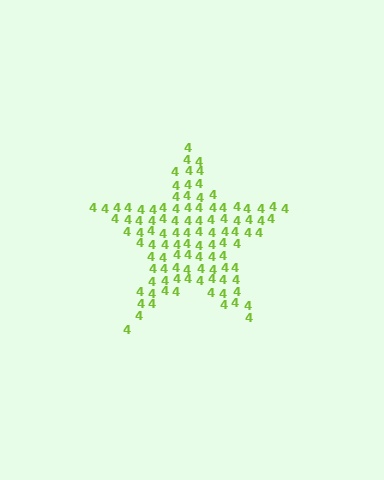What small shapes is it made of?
It is made of small digit 4's.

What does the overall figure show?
The overall figure shows a star.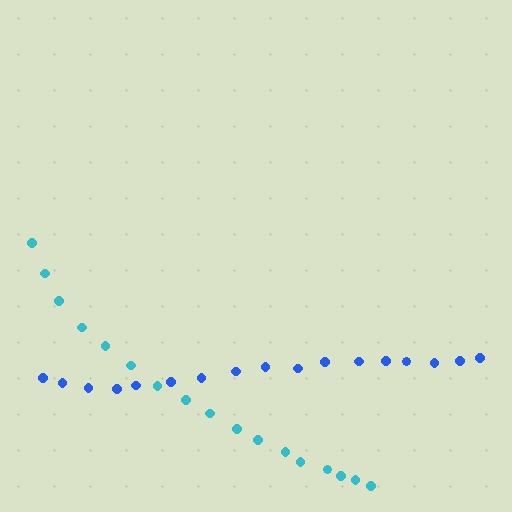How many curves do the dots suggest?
There are 2 distinct paths.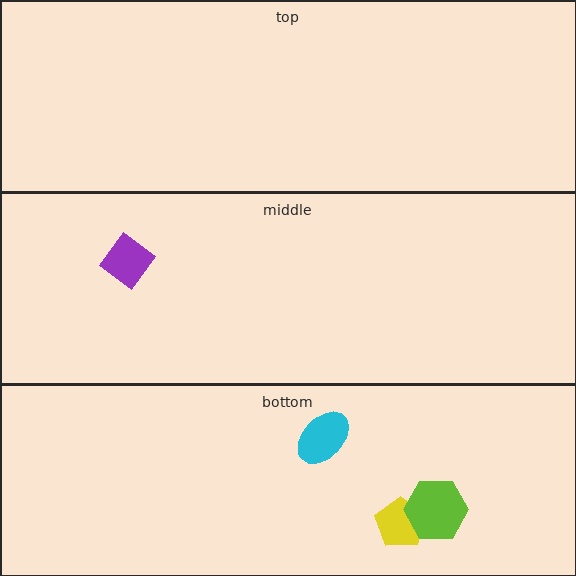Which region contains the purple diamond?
The middle region.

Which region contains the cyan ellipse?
The bottom region.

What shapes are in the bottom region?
The cyan ellipse, the yellow pentagon, the lime hexagon.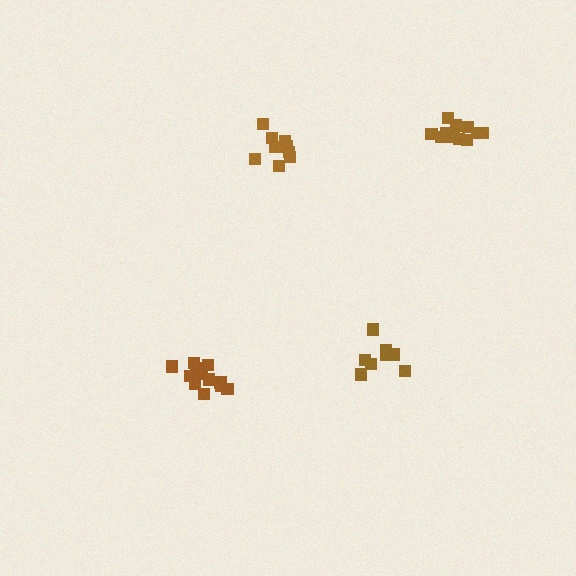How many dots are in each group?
Group 1: 9 dots, Group 2: 12 dots, Group 3: 12 dots, Group 4: 11 dots (44 total).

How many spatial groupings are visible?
There are 4 spatial groupings.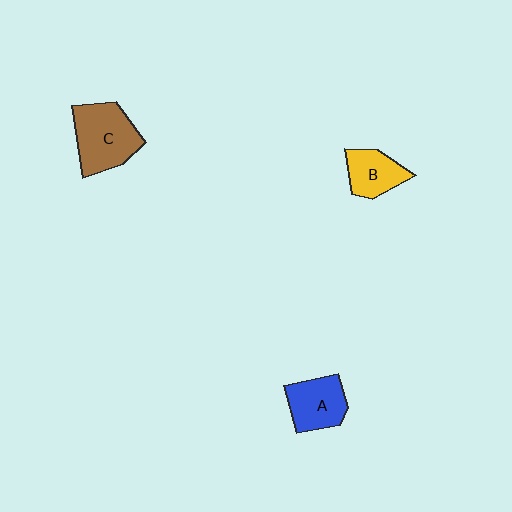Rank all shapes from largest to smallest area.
From largest to smallest: C (brown), A (blue), B (yellow).